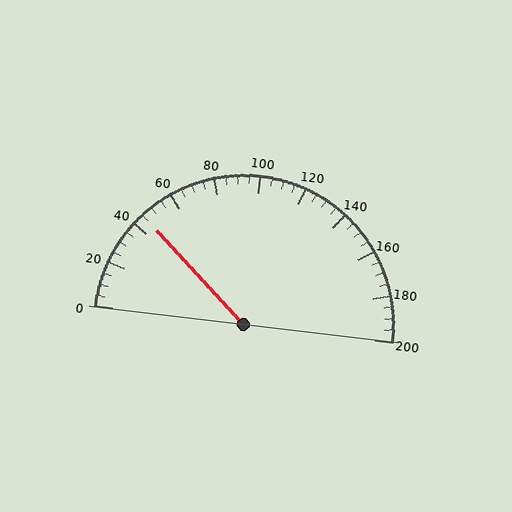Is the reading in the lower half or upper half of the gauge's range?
The reading is in the lower half of the range (0 to 200).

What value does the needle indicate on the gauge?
The needle indicates approximately 45.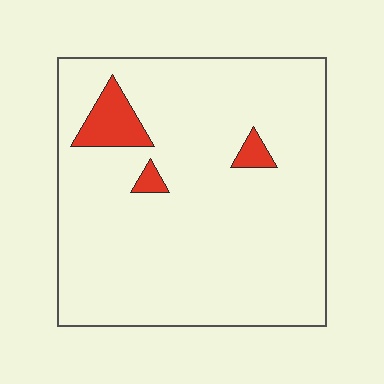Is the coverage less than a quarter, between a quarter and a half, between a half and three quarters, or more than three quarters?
Less than a quarter.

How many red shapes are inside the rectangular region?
3.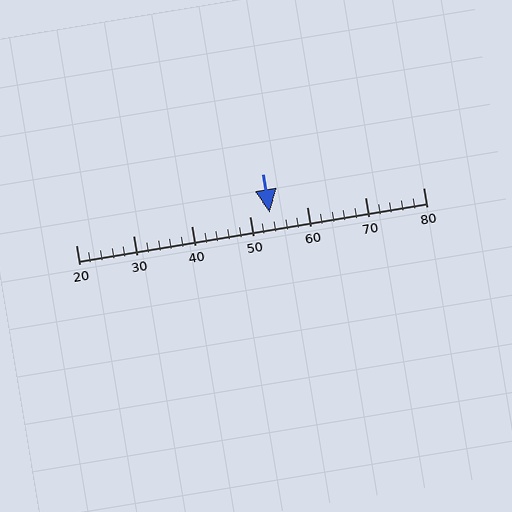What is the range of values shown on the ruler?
The ruler shows values from 20 to 80.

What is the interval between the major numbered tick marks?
The major tick marks are spaced 10 units apart.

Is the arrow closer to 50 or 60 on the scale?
The arrow is closer to 50.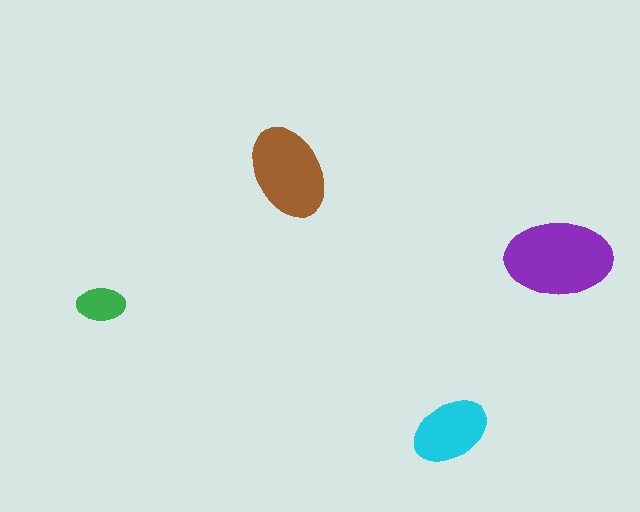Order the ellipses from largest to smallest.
the purple one, the brown one, the cyan one, the green one.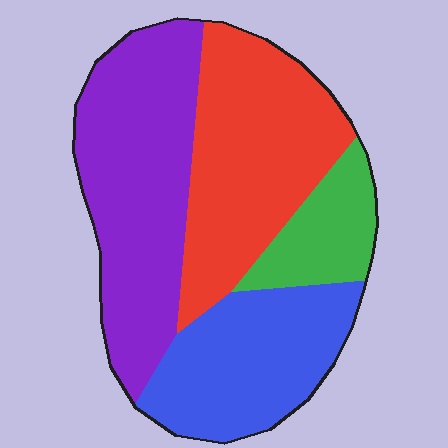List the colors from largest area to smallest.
From largest to smallest: purple, red, blue, green.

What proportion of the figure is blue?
Blue takes up about one quarter (1/4) of the figure.